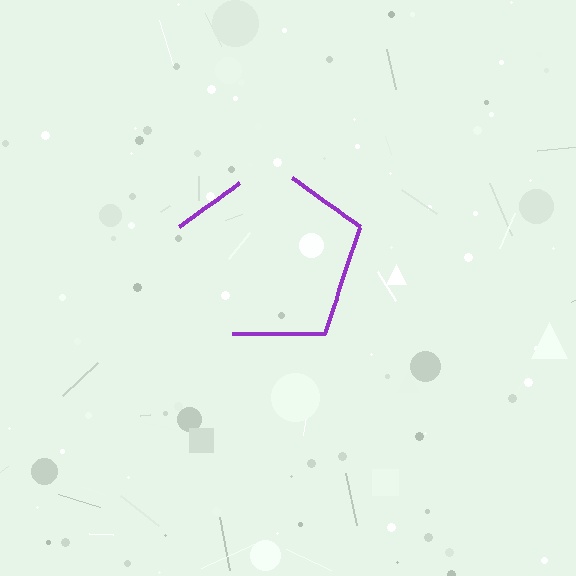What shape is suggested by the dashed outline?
The dashed outline suggests a pentagon.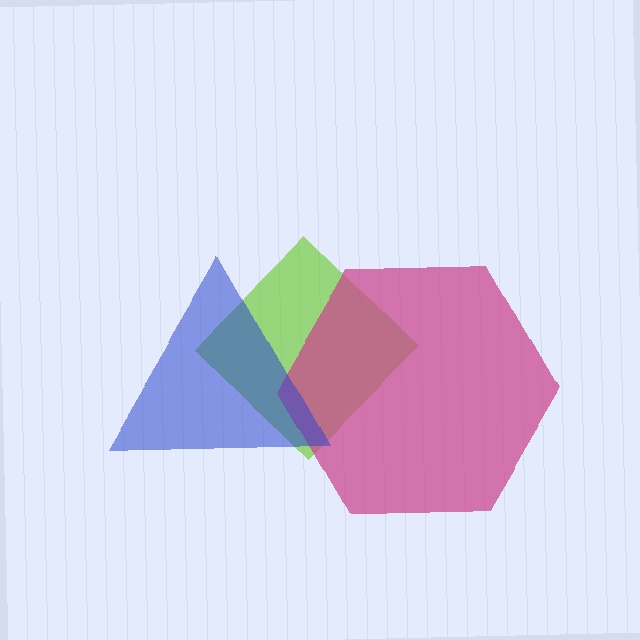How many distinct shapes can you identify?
There are 3 distinct shapes: a lime diamond, a magenta hexagon, a blue triangle.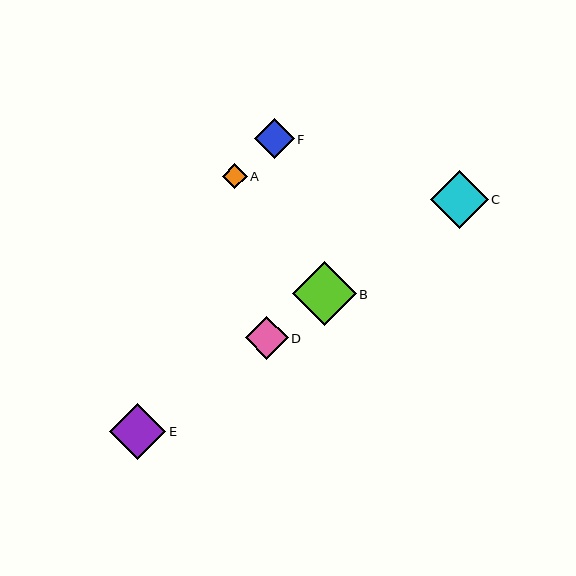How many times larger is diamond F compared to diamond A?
Diamond F is approximately 1.6 times the size of diamond A.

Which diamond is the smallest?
Diamond A is the smallest with a size of approximately 25 pixels.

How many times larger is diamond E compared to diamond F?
Diamond E is approximately 1.4 times the size of diamond F.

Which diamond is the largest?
Diamond B is the largest with a size of approximately 64 pixels.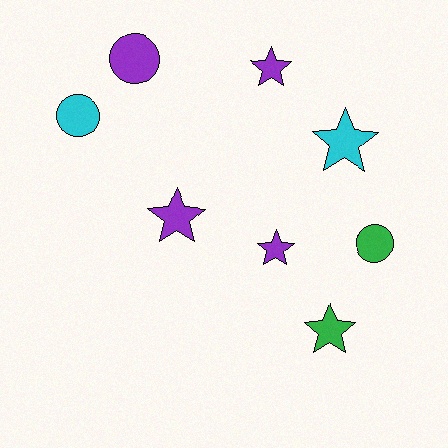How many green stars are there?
There is 1 green star.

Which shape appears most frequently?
Star, with 5 objects.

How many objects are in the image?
There are 8 objects.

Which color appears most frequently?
Purple, with 4 objects.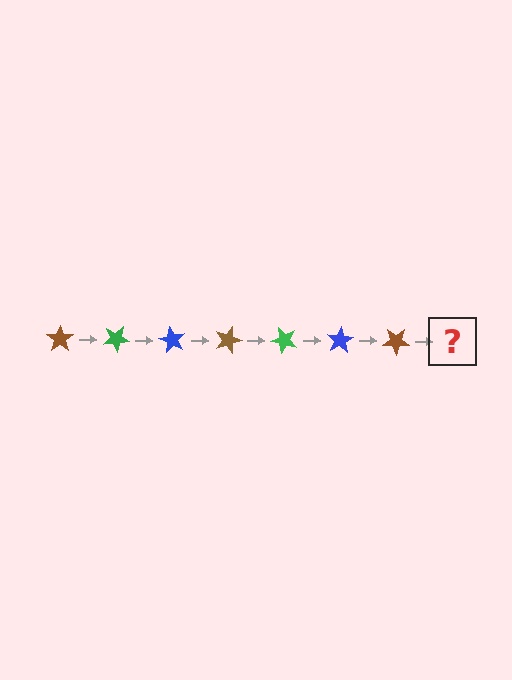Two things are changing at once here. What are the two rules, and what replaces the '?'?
The two rules are that it rotates 30 degrees each step and the color cycles through brown, green, and blue. The '?' should be a green star, rotated 210 degrees from the start.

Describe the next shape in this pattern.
It should be a green star, rotated 210 degrees from the start.